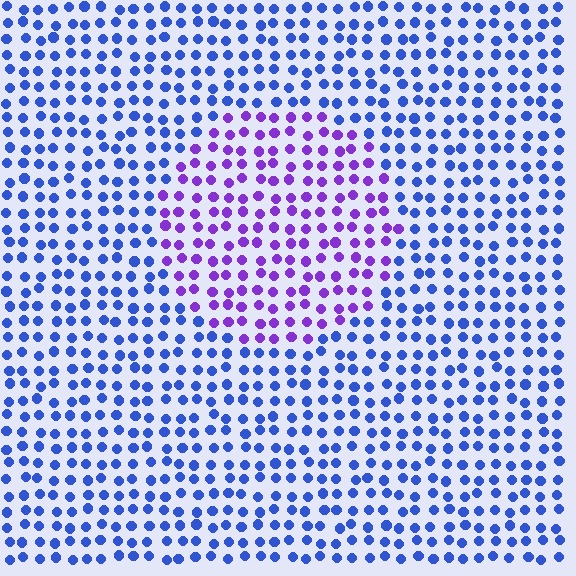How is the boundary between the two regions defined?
The boundary is defined purely by a slight shift in hue (about 46 degrees). Spacing, size, and orientation are identical on both sides.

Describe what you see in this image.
The image is filled with small blue elements in a uniform arrangement. A circle-shaped region is visible where the elements are tinted to a slightly different hue, forming a subtle color boundary.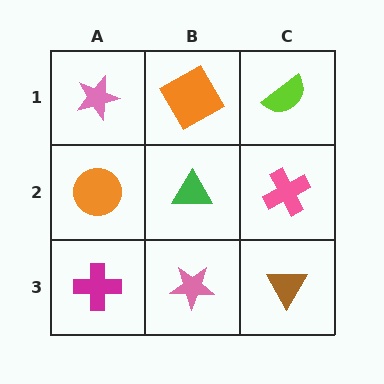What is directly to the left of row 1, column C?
An orange square.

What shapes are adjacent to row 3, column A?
An orange circle (row 2, column A), a pink star (row 3, column B).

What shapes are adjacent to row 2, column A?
A pink star (row 1, column A), a magenta cross (row 3, column A), a green triangle (row 2, column B).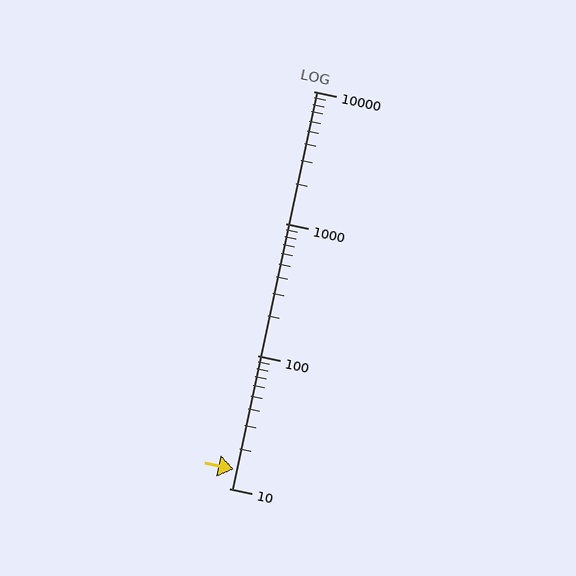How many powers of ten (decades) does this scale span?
The scale spans 3 decades, from 10 to 10000.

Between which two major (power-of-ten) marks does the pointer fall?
The pointer is between 10 and 100.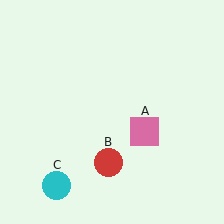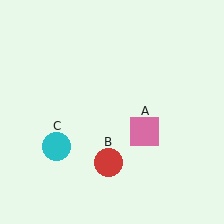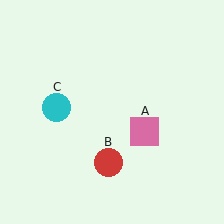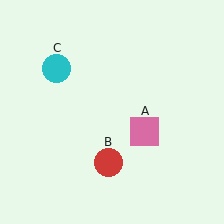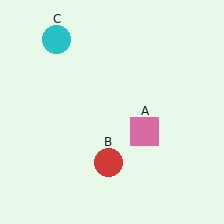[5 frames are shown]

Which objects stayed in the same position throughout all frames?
Pink square (object A) and red circle (object B) remained stationary.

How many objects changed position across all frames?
1 object changed position: cyan circle (object C).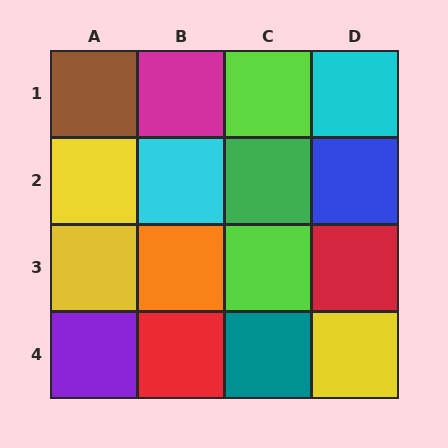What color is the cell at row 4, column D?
Yellow.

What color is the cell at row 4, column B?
Red.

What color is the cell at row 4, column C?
Teal.